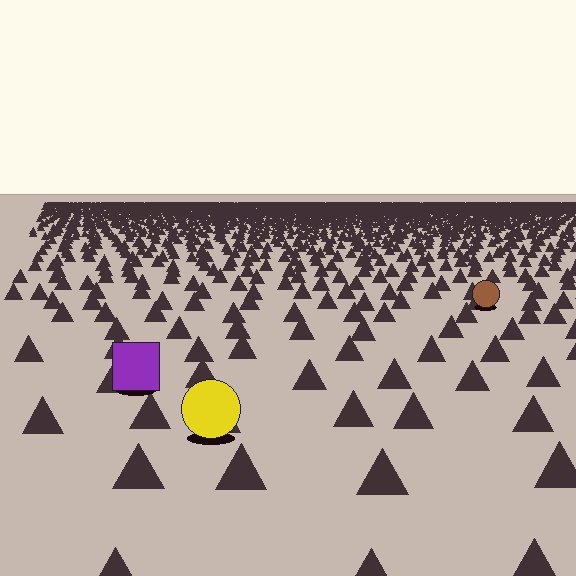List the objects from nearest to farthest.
From nearest to farthest: the yellow circle, the purple square, the brown circle.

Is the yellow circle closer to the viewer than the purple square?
Yes. The yellow circle is closer — you can tell from the texture gradient: the ground texture is coarser near it.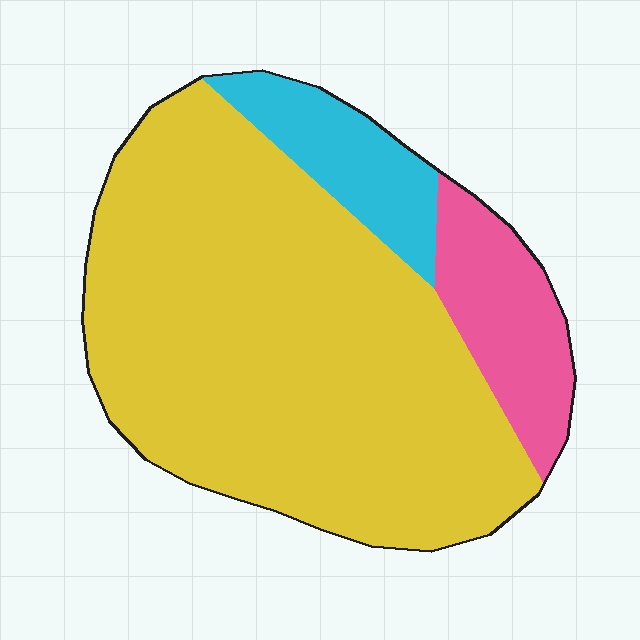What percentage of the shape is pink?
Pink covers roughly 15% of the shape.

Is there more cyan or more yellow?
Yellow.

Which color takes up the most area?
Yellow, at roughly 75%.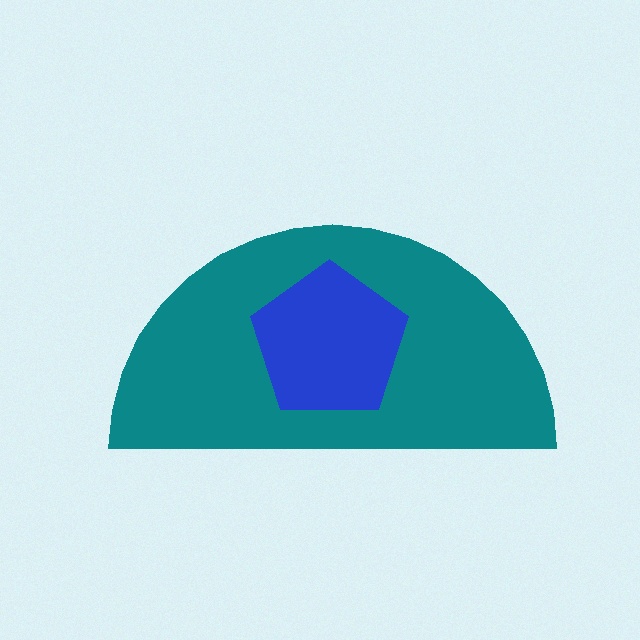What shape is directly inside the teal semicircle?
The blue pentagon.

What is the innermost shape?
The blue pentagon.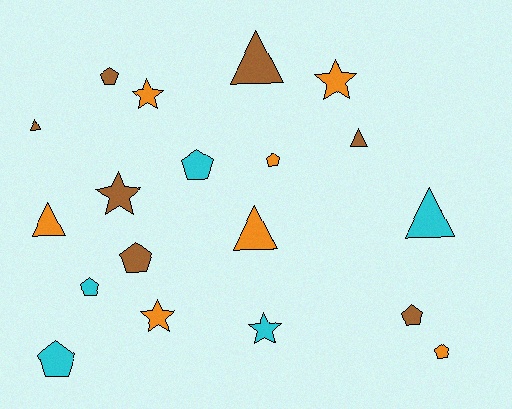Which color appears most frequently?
Orange, with 7 objects.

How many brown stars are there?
There is 1 brown star.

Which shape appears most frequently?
Pentagon, with 8 objects.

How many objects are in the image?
There are 19 objects.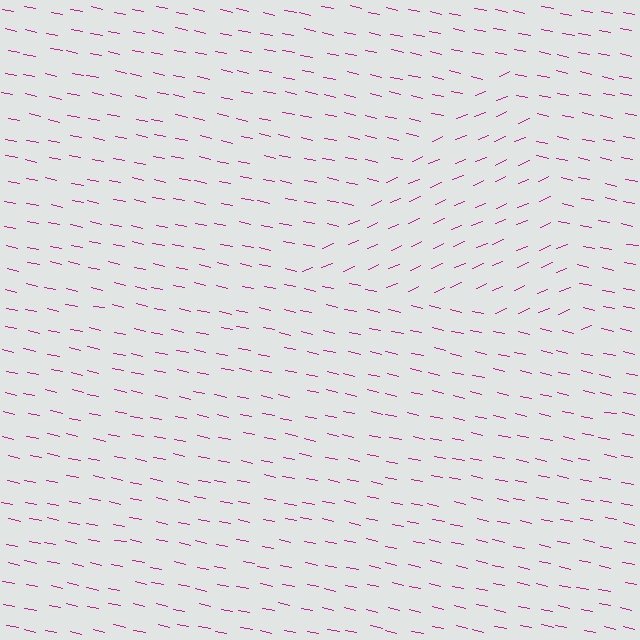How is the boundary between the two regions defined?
The boundary is defined purely by a change in line orientation (approximately 36 degrees difference). All lines are the same color and thickness.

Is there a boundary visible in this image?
Yes, there is a texture boundary formed by a change in line orientation.